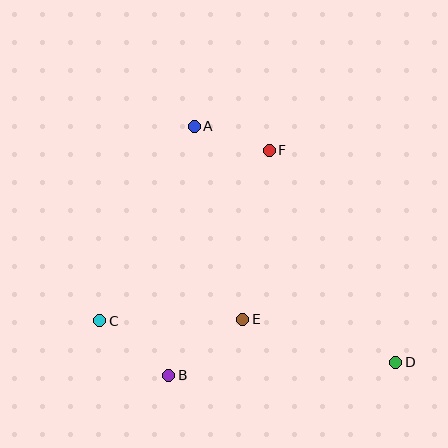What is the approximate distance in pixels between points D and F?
The distance between D and F is approximately 247 pixels.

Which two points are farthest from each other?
Points A and D are farthest from each other.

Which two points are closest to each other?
Points A and F are closest to each other.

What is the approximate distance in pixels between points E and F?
The distance between E and F is approximately 171 pixels.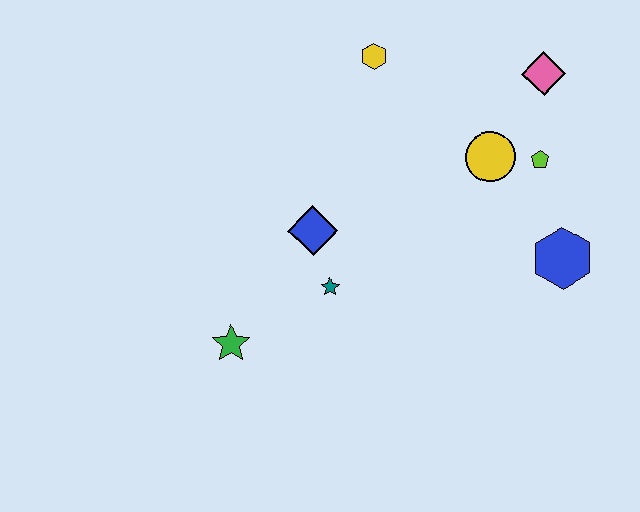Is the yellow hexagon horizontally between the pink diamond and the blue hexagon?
No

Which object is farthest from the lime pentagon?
The green star is farthest from the lime pentagon.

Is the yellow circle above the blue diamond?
Yes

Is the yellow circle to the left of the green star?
No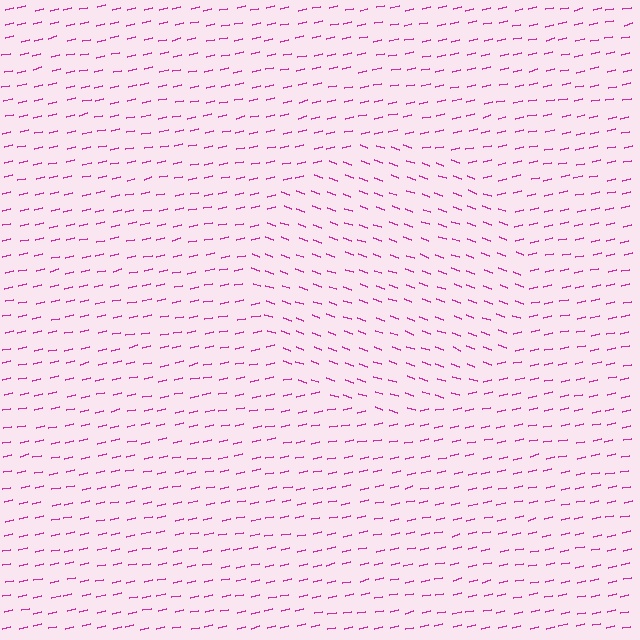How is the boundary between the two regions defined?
The boundary is defined purely by a change in line orientation (approximately 33 degrees difference). All lines are the same color and thickness.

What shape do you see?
I see a circle.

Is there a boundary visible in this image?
Yes, there is a texture boundary formed by a change in line orientation.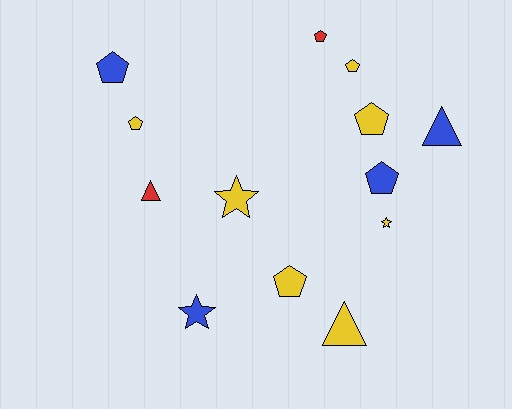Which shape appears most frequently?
Pentagon, with 7 objects.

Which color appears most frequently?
Yellow, with 7 objects.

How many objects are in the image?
There are 13 objects.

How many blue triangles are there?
There is 1 blue triangle.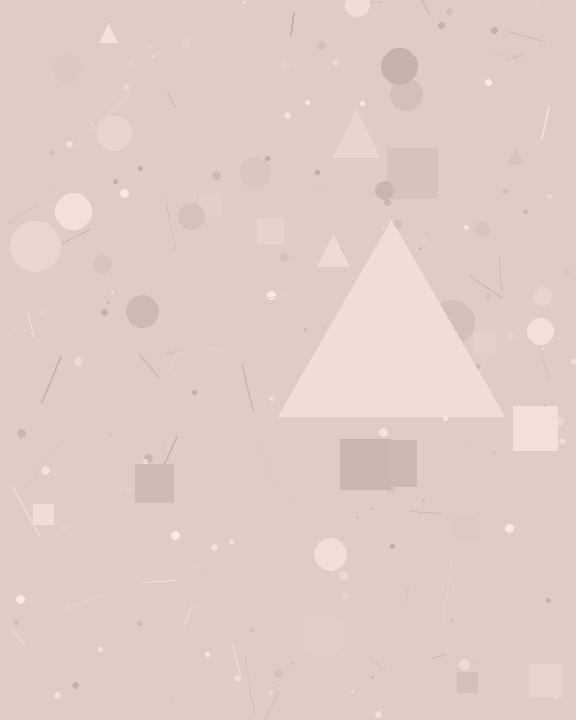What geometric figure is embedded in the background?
A triangle is embedded in the background.